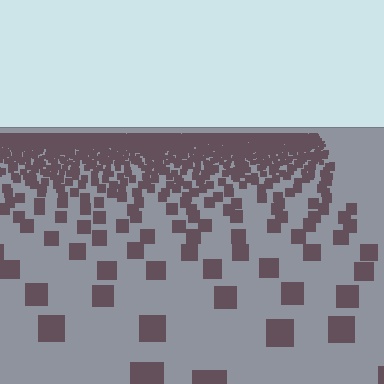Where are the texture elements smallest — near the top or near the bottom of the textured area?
Near the top.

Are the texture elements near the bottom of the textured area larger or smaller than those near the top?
Larger. Near the bottom, elements are closer to the viewer and appear at a bigger on-screen size.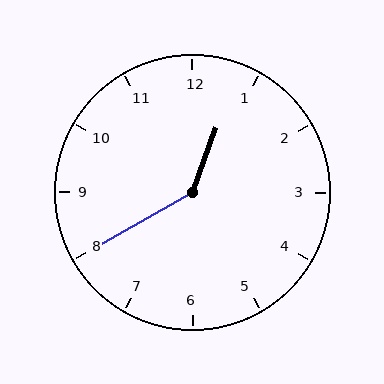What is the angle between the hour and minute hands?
Approximately 140 degrees.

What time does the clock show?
12:40.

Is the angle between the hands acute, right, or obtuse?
It is obtuse.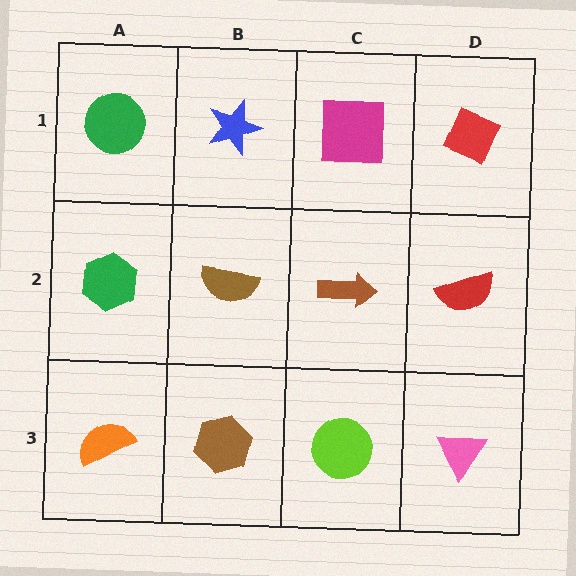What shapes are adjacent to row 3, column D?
A red semicircle (row 2, column D), a lime circle (row 3, column C).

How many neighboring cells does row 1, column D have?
2.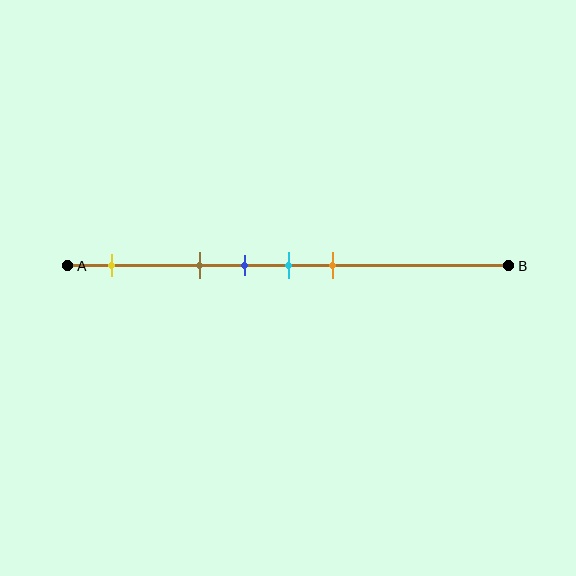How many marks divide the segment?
There are 5 marks dividing the segment.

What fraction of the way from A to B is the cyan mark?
The cyan mark is approximately 50% (0.5) of the way from A to B.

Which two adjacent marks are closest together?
The blue and cyan marks are the closest adjacent pair.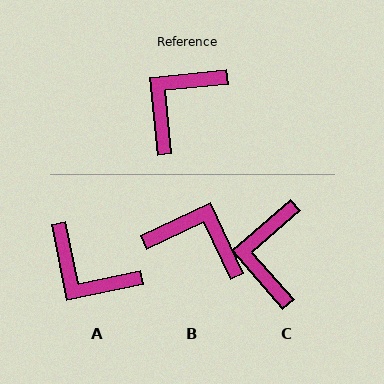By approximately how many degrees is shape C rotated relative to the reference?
Approximately 35 degrees counter-clockwise.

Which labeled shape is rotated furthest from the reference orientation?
A, about 96 degrees away.